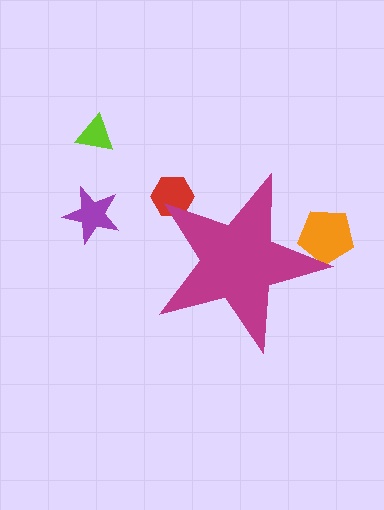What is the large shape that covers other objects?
A magenta star.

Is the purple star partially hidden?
No, the purple star is fully visible.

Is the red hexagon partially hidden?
Yes, the red hexagon is partially hidden behind the magenta star.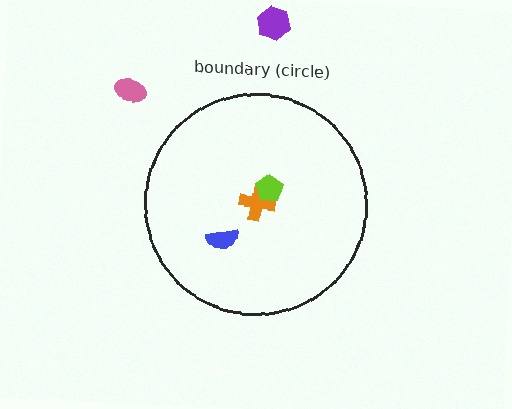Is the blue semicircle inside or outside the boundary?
Inside.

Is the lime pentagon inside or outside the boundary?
Inside.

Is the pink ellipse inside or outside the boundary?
Outside.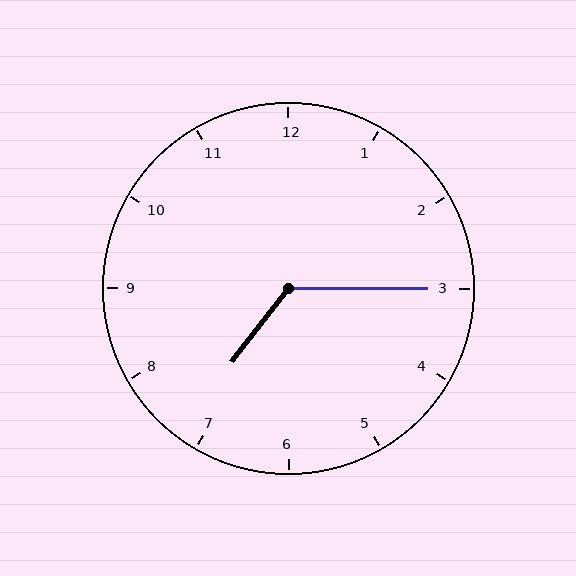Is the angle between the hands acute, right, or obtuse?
It is obtuse.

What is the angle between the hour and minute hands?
Approximately 128 degrees.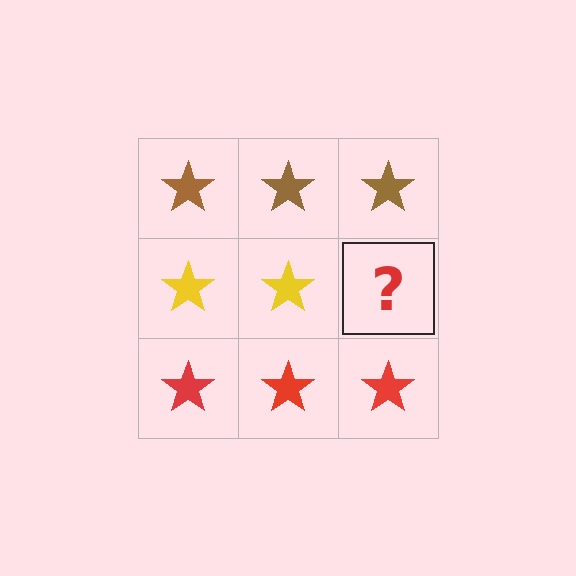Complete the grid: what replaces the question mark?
The question mark should be replaced with a yellow star.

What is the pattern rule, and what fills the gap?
The rule is that each row has a consistent color. The gap should be filled with a yellow star.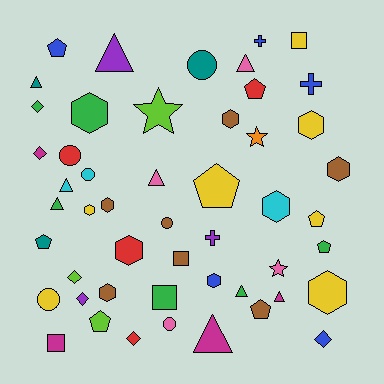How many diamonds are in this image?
There are 6 diamonds.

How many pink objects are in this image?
There are 4 pink objects.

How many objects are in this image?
There are 50 objects.